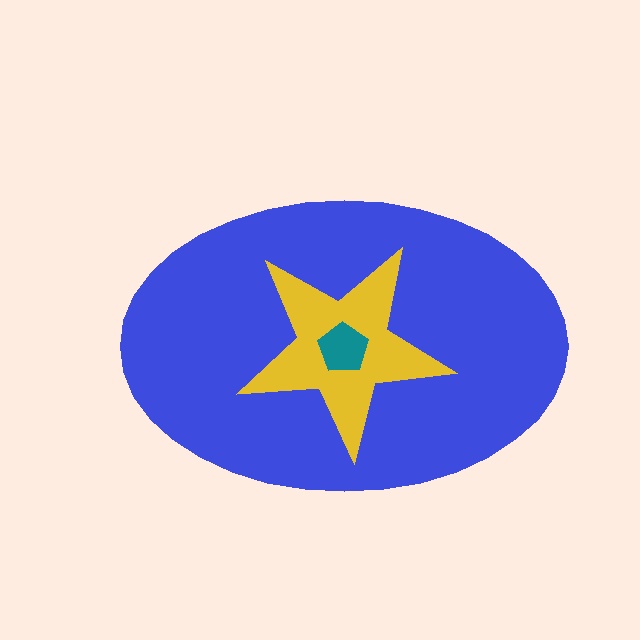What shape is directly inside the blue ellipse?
The yellow star.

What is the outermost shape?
The blue ellipse.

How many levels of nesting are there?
3.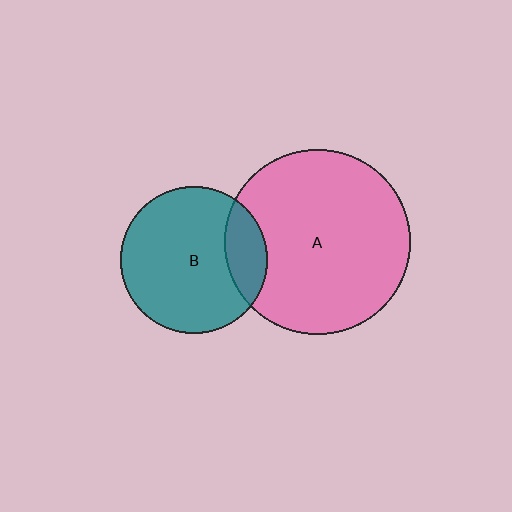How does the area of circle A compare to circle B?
Approximately 1.6 times.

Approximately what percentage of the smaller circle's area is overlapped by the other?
Approximately 20%.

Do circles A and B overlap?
Yes.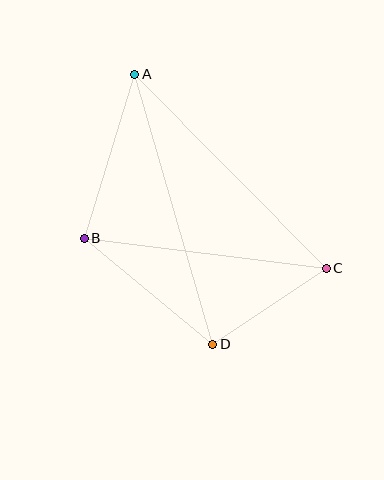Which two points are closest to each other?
Points C and D are closest to each other.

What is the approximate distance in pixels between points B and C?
The distance between B and C is approximately 243 pixels.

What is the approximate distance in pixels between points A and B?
The distance between A and B is approximately 172 pixels.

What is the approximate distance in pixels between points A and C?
The distance between A and C is approximately 272 pixels.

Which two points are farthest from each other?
Points A and D are farthest from each other.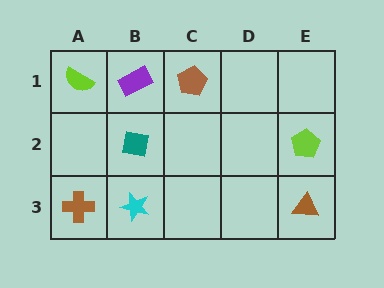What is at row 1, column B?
A purple rectangle.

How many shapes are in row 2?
2 shapes.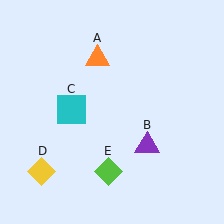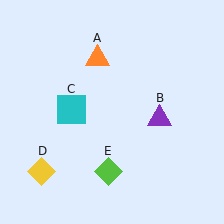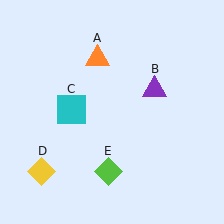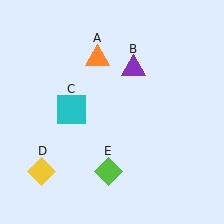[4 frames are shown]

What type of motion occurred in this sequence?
The purple triangle (object B) rotated counterclockwise around the center of the scene.